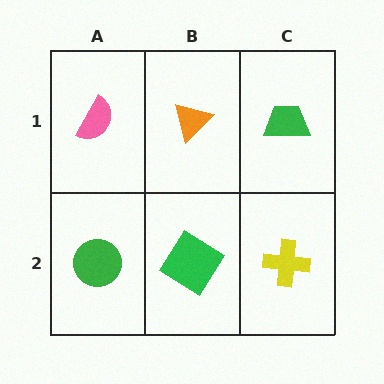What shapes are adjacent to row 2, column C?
A green trapezoid (row 1, column C), a green diamond (row 2, column B).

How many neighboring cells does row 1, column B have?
3.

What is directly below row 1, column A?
A green circle.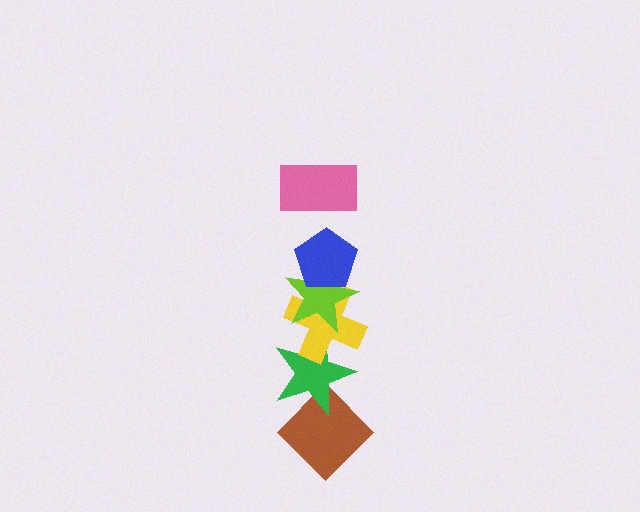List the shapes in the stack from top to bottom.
From top to bottom: the pink rectangle, the blue pentagon, the lime star, the yellow cross, the green star, the brown diamond.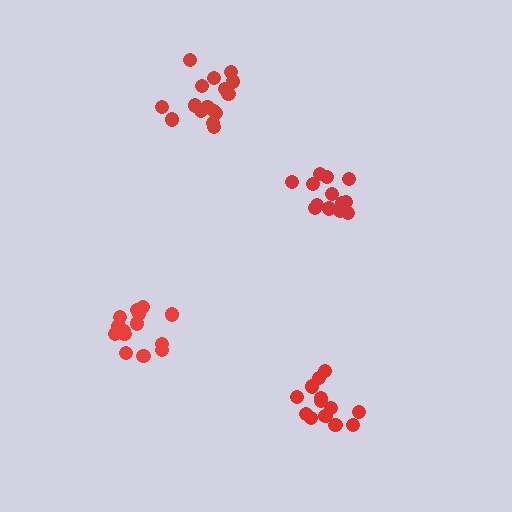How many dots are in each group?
Group 1: 13 dots, Group 2: 13 dots, Group 3: 15 dots, Group 4: 16 dots (57 total).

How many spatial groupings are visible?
There are 4 spatial groupings.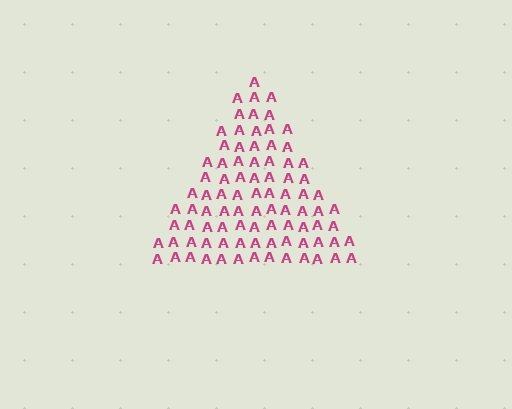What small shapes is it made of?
It is made of small letter A's.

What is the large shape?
The large shape is a triangle.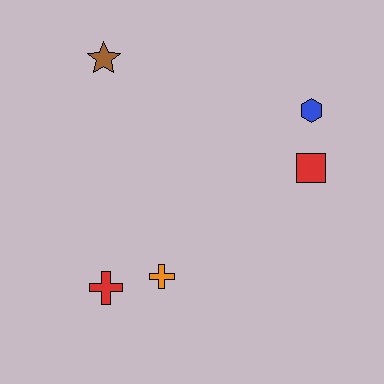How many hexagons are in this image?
There is 1 hexagon.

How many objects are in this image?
There are 5 objects.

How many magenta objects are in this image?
There are no magenta objects.